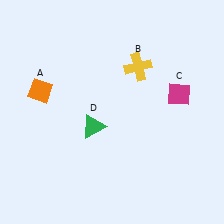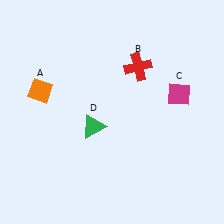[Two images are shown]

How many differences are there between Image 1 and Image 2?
There is 1 difference between the two images.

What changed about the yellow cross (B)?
In Image 1, B is yellow. In Image 2, it changed to red.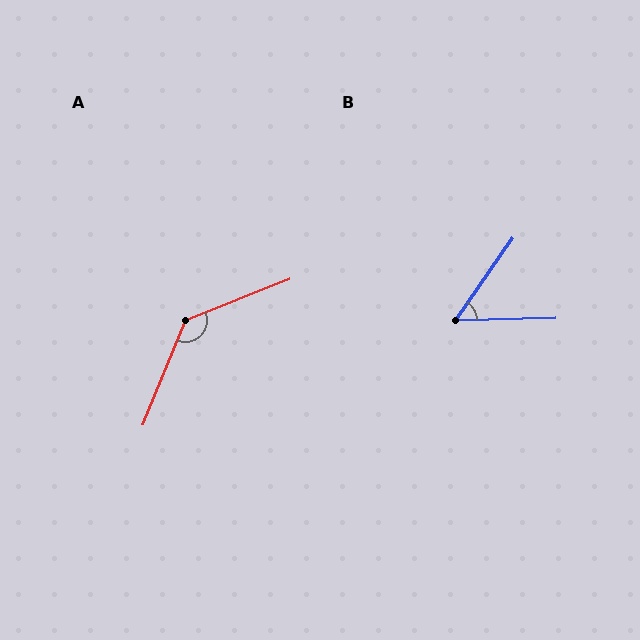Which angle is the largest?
A, at approximately 134 degrees.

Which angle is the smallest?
B, at approximately 54 degrees.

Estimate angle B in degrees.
Approximately 54 degrees.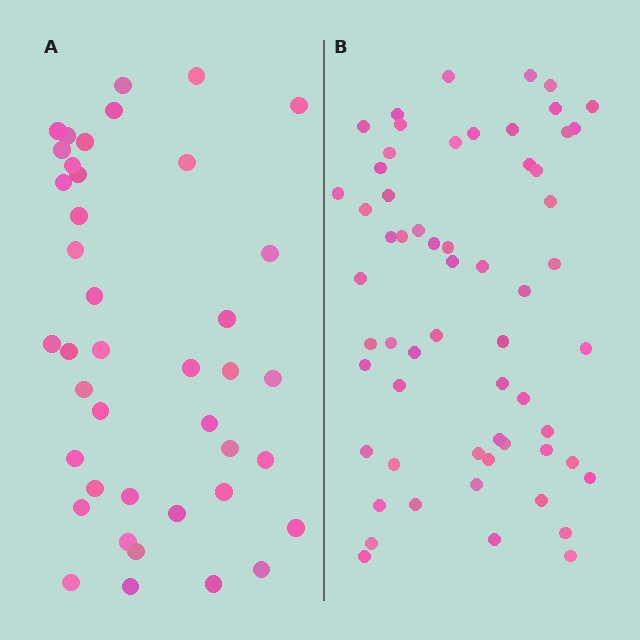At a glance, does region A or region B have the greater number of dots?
Region B (the right region) has more dots.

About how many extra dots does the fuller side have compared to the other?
Region B has approximately 20 more dots than region A.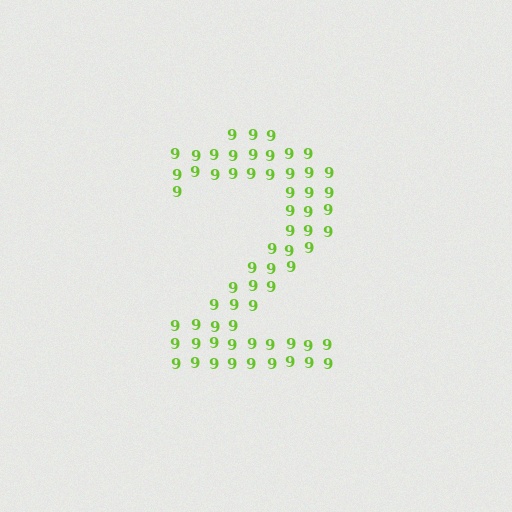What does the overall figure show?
The overall figure shows the digit 2.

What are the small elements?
The small elements are digit 9's.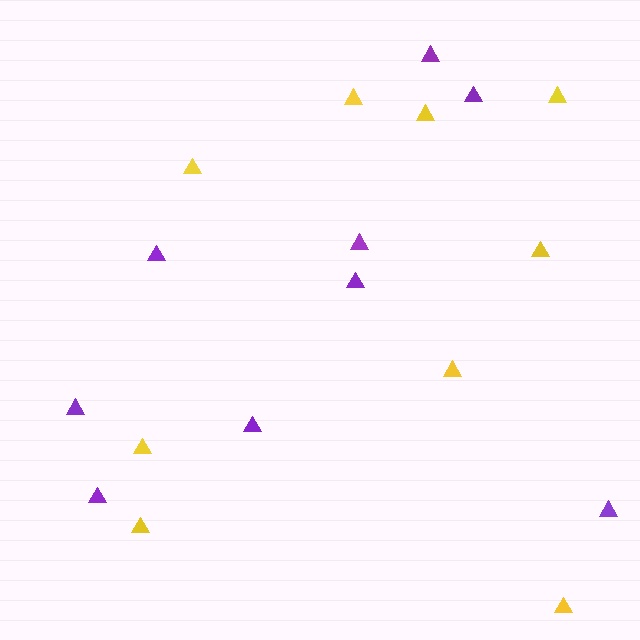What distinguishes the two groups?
There are 2 groups: one group of yellow triangles (9) and one group of purple triangles (9).